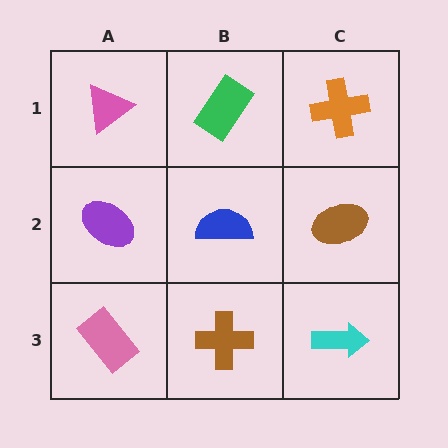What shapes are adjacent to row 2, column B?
A green rectangle (row 1, column B), a brown cross (row 3, column B), a purple ellipse (row 2, column A), a brown ellipse (row 2, column C).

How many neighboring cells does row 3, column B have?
3.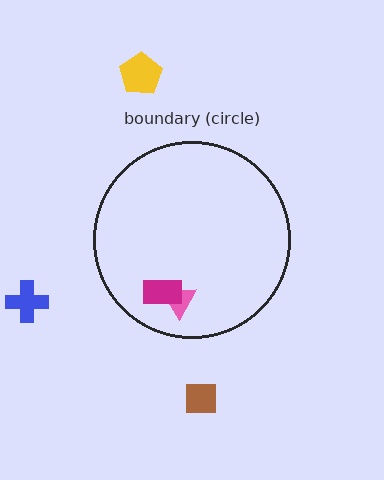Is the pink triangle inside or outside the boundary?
Inside.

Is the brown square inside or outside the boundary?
Outside.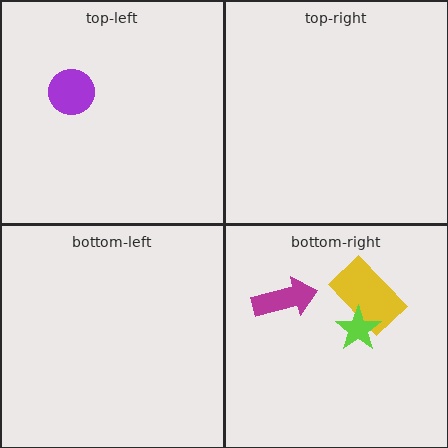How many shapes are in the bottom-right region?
3.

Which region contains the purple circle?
The top-left region.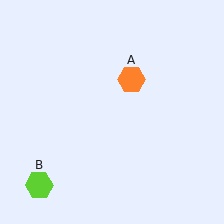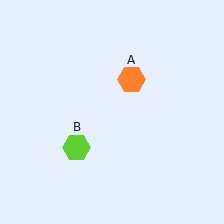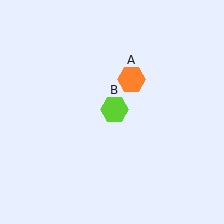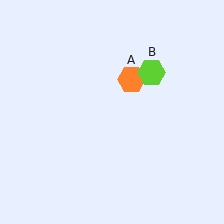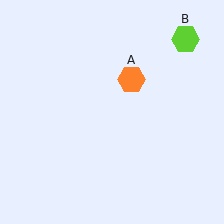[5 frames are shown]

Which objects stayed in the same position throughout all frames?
Orange hexagon (object A) remained stationary.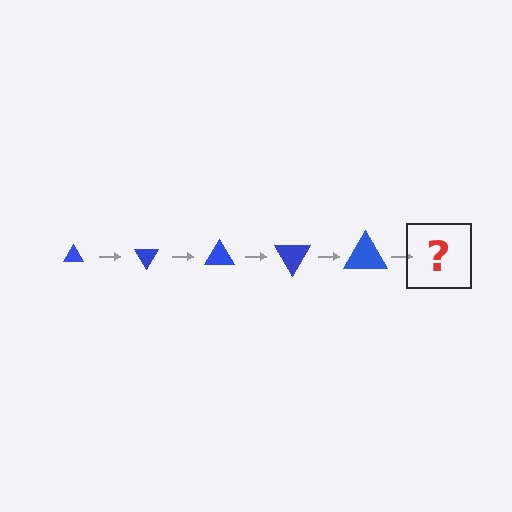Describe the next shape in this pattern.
It should be a triangle, larger than the previous one and rotated 300 degrees from the start.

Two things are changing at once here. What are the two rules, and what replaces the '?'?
The two rules are that the triangle grows larger each step and it rotates 60 degrees each step. The '?' should be a triangle, larger than the previous one and rotated 300 degrees from the start.